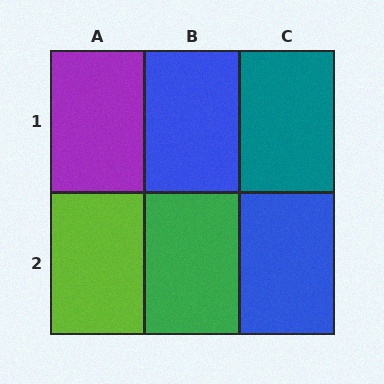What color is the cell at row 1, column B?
Blue.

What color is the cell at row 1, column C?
Teal.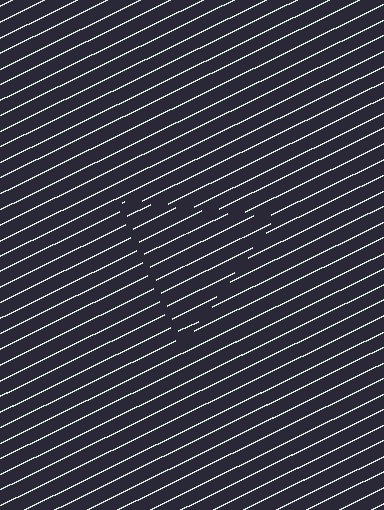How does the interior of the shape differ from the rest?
The interior of the shape contains the same grating, shifted by half a period — the contour is defined by the phase discontinuity where line-ends from the inner and outer gratings abut.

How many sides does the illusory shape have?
3 sides — the line-ends trace a triangle.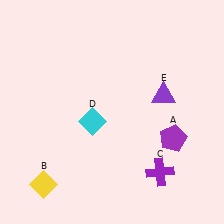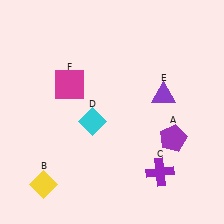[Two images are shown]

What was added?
A magenta square (F) was added in Image 2.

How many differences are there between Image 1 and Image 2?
There is 1 difference between the two images.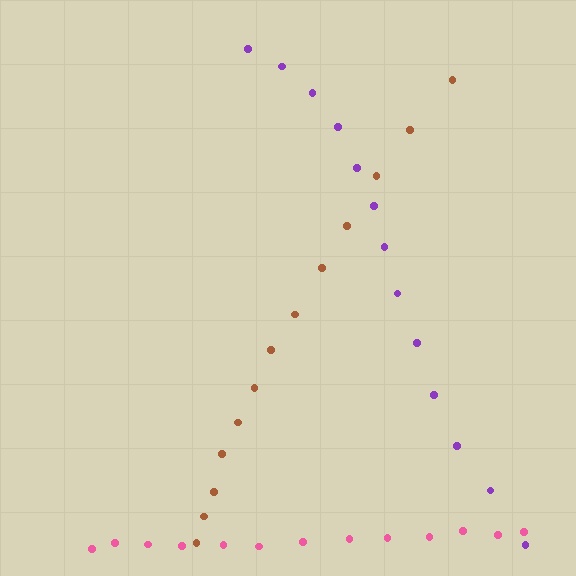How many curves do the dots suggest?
There are 3 distinct paths.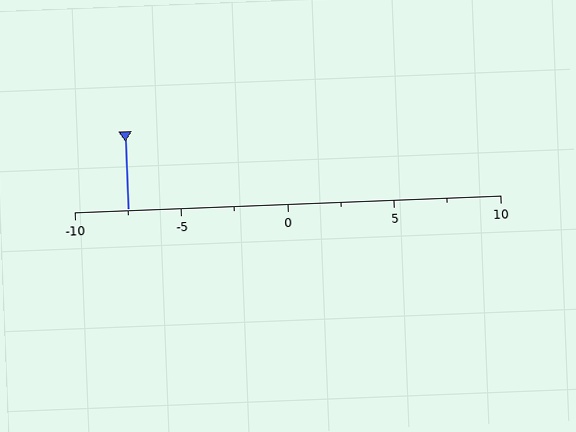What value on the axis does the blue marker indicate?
The marker indicates approximately -7.5.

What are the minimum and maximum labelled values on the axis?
The axis runs from -10 to 10.